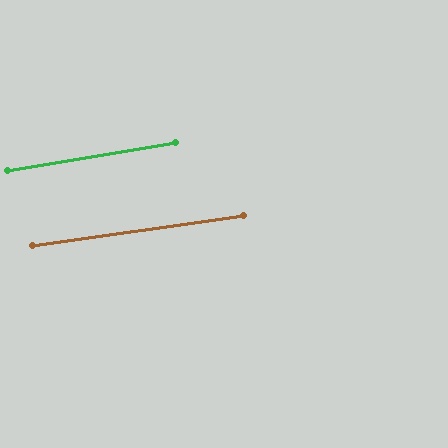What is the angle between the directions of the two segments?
Approximately 1 degree.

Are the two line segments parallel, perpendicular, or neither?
Parallel — their directions differ by only 1.5°.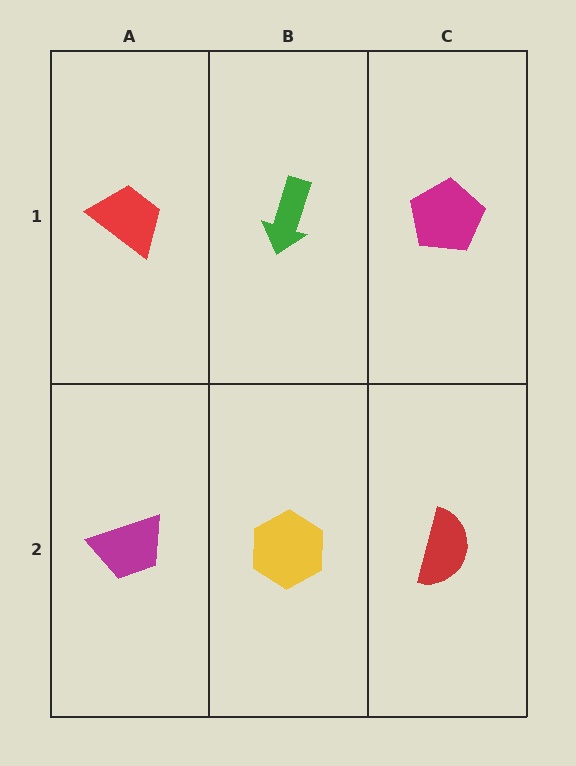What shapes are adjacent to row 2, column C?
A magenta pentagon (row 1, column C), a yellow hexagon (row 2, column B).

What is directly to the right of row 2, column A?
A yellow hexagon.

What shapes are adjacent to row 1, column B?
A yellow hexagon (row 2, column B), a red trapezoid (row 1, column A), a magenta pentagon (row 1, column C).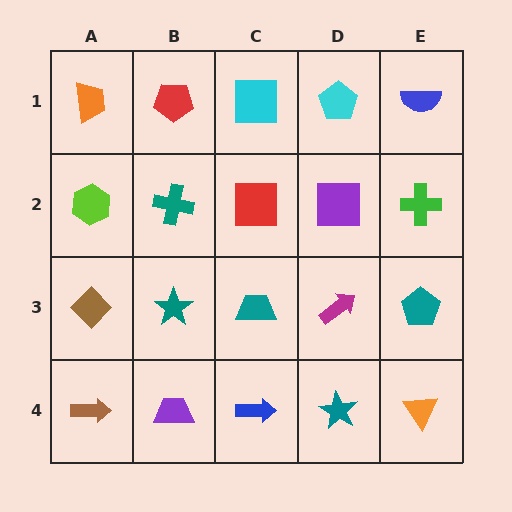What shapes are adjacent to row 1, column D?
A purple square (row 2, column D), a cyan square (row 1, column C), a blue semicircle (row 1, column E).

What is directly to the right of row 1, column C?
A cyan pentagon.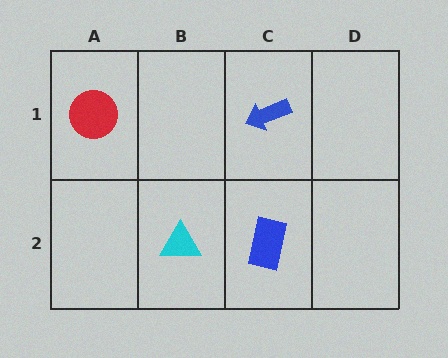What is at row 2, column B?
A cyan triangle.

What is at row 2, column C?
A blue rectangle.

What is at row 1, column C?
A blue arrow.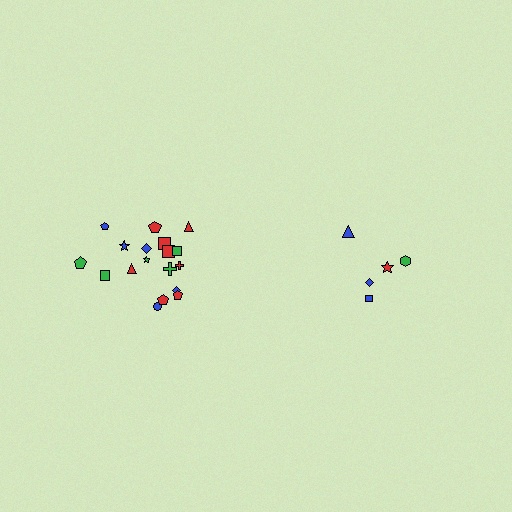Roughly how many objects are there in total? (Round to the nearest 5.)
Roughly 25 objects in total.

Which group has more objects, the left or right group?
The left group.